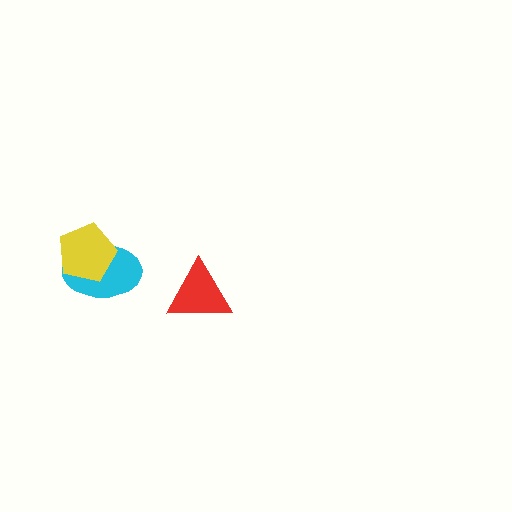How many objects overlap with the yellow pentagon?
1 object overlaps with the yellow pentagon.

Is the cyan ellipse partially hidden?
Yes, it is partially covered by another shape.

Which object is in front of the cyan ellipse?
The yellow pentagon is in front of the cyan ellipse.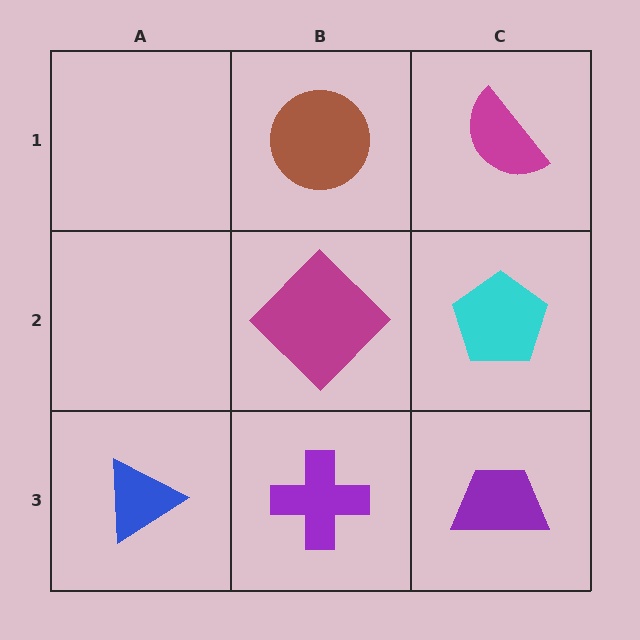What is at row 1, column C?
A magenta semicircle.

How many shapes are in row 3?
3 shapes.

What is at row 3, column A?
A blue triangle.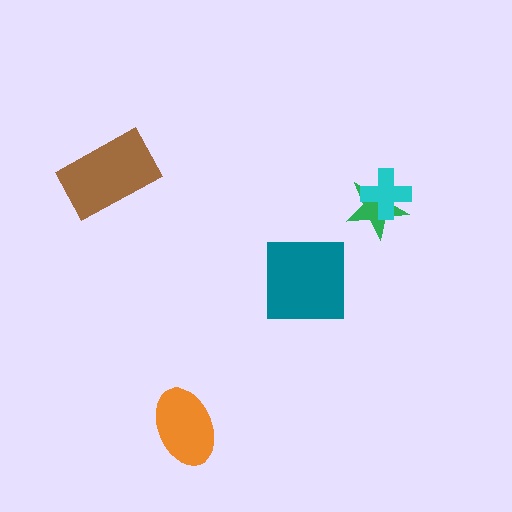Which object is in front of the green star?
The cyan cross is in front of the green star.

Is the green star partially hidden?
Yes, it is partially covered by another shape.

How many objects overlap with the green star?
1 object overlaps with the green star.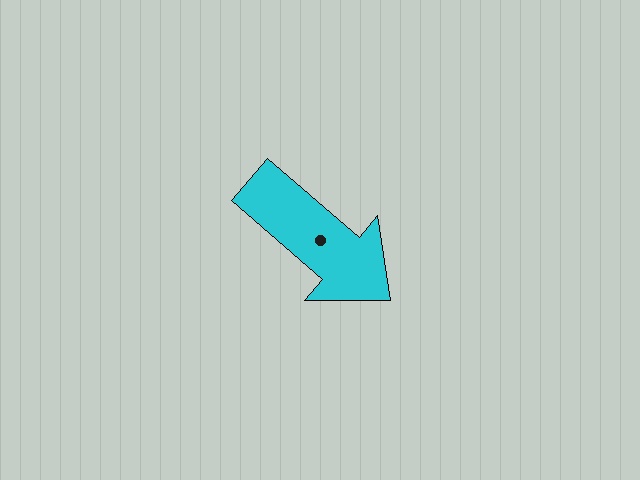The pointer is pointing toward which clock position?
Roughly 4 o'clock.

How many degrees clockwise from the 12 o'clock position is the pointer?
Approximately 131 degrees.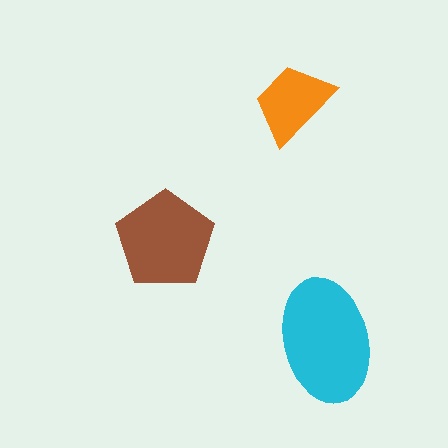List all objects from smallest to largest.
The orange trapezoid, the brown pentagon, the cyan ellipse.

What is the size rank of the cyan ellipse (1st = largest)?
1st.